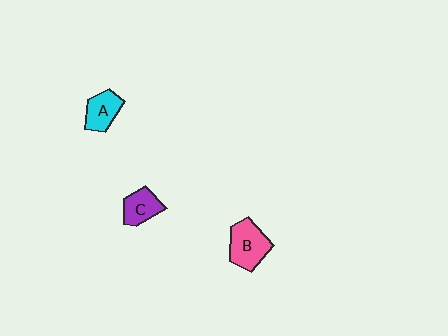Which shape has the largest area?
Shape B (pink).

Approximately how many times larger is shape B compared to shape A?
Approximately 1.4 times.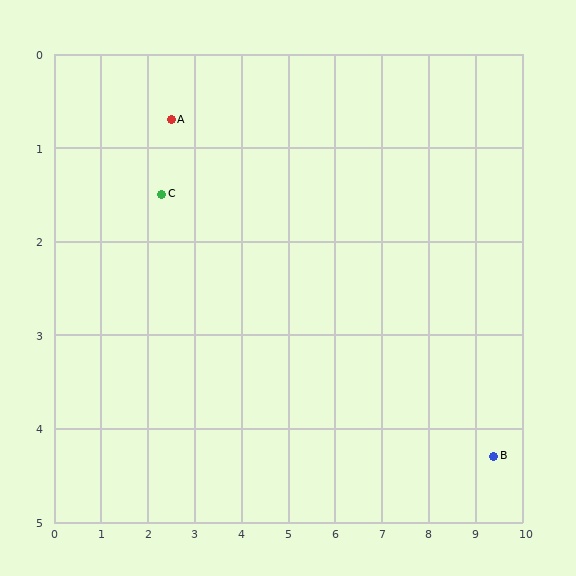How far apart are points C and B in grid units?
Points C and B are about 7.6 grid units apart.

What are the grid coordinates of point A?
Point A is at approximately (2.5, 0.7).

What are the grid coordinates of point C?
Point C is at approximately (2.3, 1.5).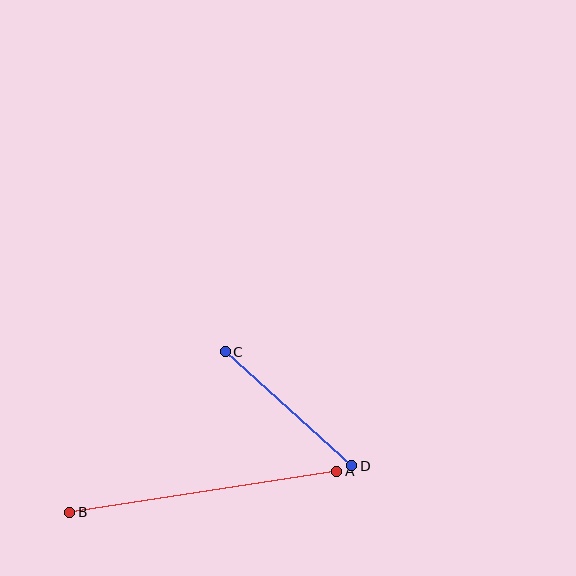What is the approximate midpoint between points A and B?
The midpoint is at approximately (203, 492) pixels.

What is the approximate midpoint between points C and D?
The midpoint is at approximately (288, 409) pixels.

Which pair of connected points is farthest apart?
Points A and B are farthest apart.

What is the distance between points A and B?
The distance is approximately 271 pixels.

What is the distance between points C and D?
The distance is approximately 171 pixels.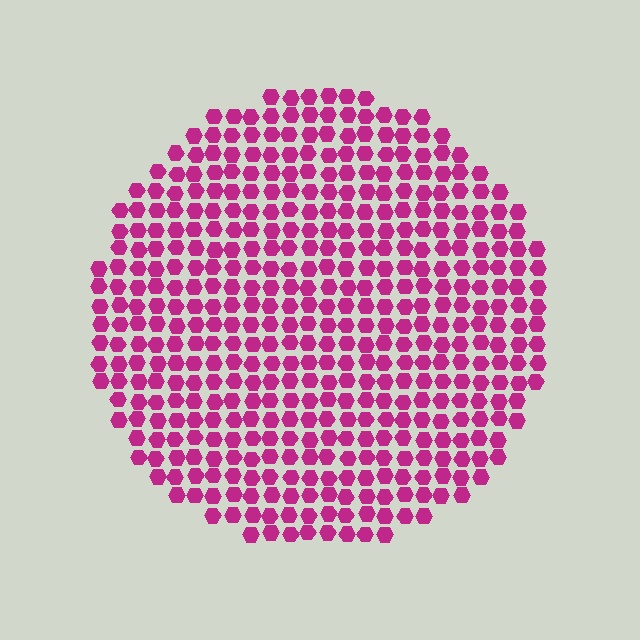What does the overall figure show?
The overall figure shows a circle.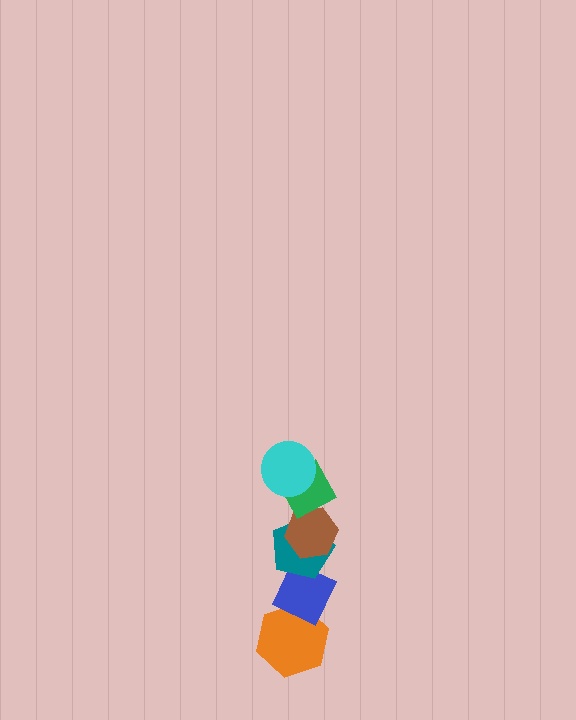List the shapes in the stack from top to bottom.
From top to bottom: the cyan circle, the green diamond, the brown hexagon, the teal pentagon, the blue diamond, the orange hexagon.